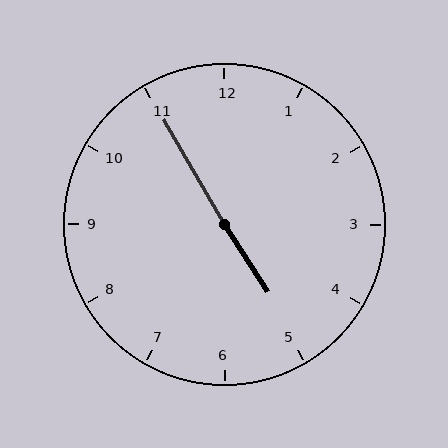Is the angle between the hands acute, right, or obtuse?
It is obtuse.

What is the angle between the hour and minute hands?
Approximately 178 degrees.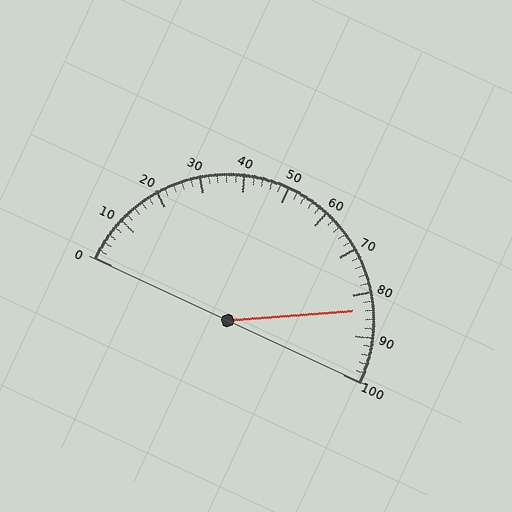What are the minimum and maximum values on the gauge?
The gauge ranges from 0 to 100.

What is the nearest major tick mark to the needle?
The nearest major tick mark is 80.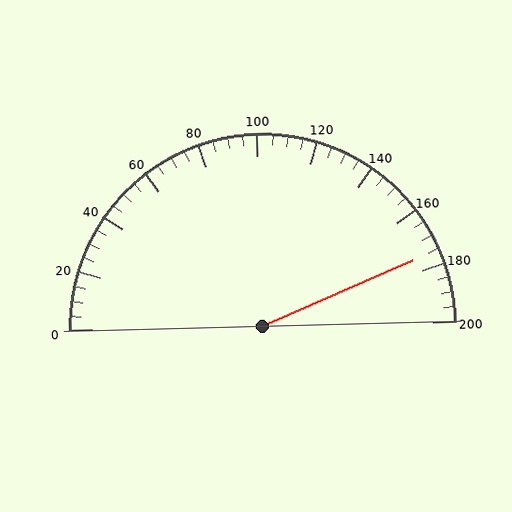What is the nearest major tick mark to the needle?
The nearest major tick mark is 180.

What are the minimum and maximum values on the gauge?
The gauge ranges from 0 to 200.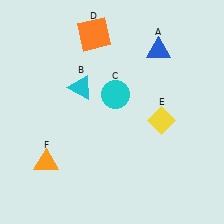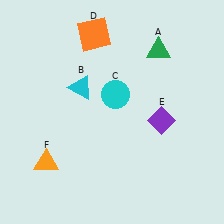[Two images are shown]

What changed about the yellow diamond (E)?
In Image 1, E is yellow. In Image 2, it changed to purple.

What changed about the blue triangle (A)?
In Image 1, A is blue. In Image 2, it changed to green.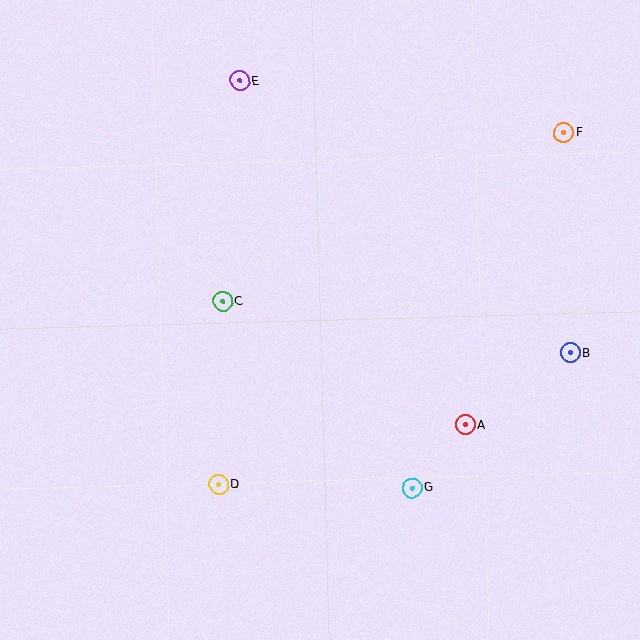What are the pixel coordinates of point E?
Point E is at (240, 81).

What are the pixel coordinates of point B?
Point B is at (570, 353).